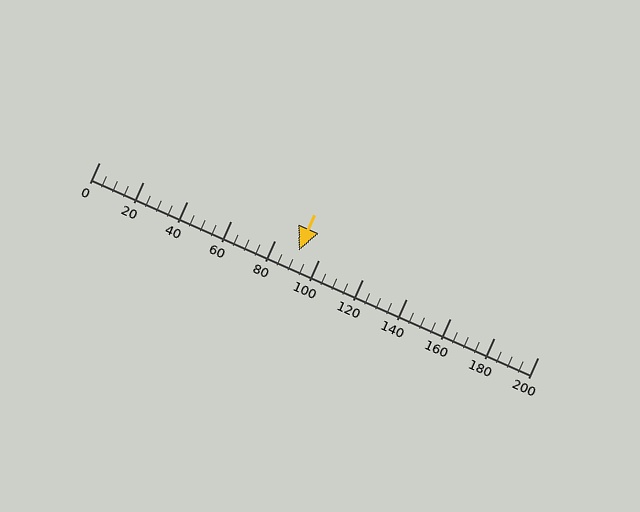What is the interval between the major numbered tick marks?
The major tick marks are spaced 20 units apart.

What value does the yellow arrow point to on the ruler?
The yellow arrow points to approximately 91.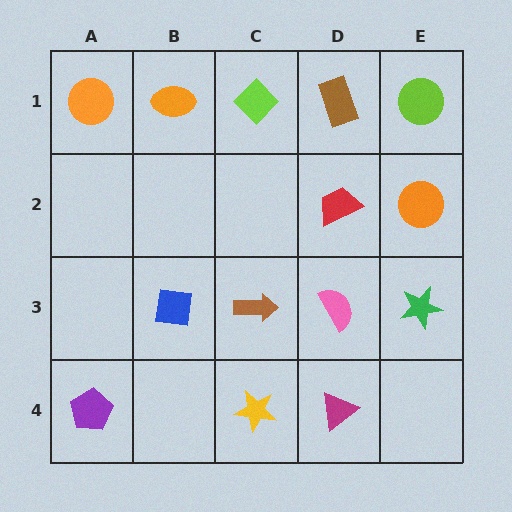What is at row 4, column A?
A purple pentagon.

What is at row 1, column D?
A brown rectangle.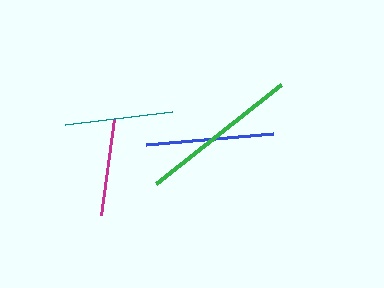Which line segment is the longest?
The green line is the longest at approximately 160 pixels.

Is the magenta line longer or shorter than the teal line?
The teal line is longer than the magenta line.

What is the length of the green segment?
The green segment is approximately 160 pixels long.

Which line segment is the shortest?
The magenta line is the shortest at approximately 97 pixels.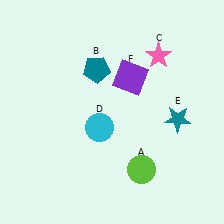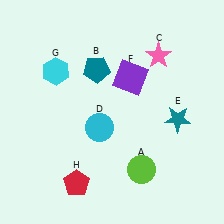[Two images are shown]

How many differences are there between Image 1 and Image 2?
There are 2 differences between the two images.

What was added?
A cyan hexagon (G), a red pentagon (H) were added in Image 2.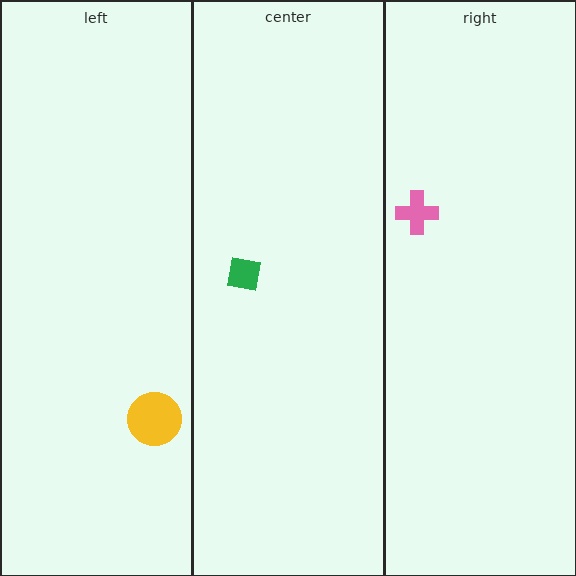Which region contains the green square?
The center region.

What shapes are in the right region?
The pink cross.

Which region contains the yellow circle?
The left region.